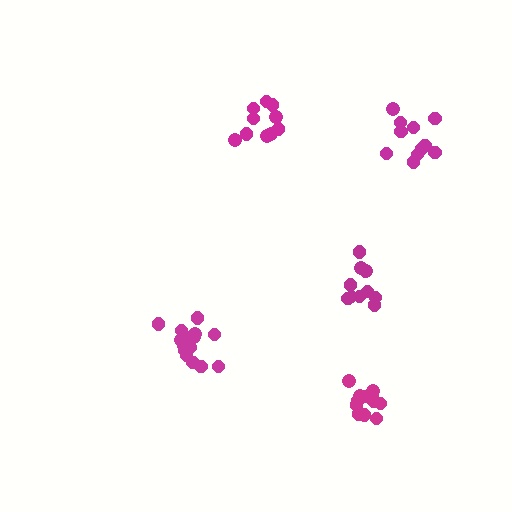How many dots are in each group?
Group 1: 11 dots, Group 2: 12 dots, Group 3: 10 dots, Group 4: 11 dots, Group 5: 15 dots (59 total).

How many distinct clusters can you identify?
There are 5 distinct clusters.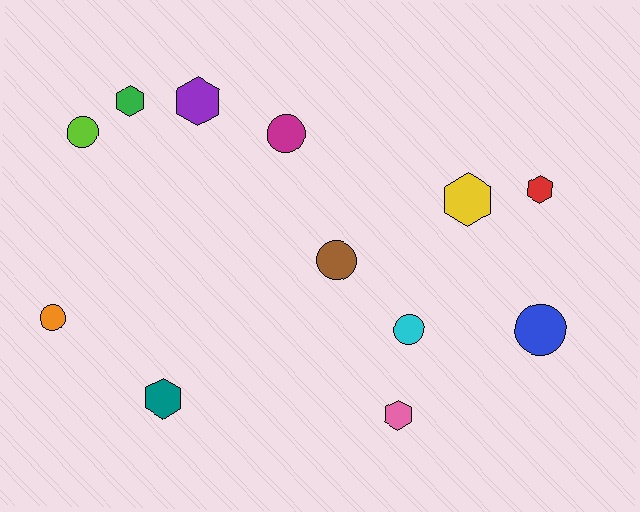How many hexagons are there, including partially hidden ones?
There are 6 hexagons.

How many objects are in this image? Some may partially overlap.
There are 12 objects.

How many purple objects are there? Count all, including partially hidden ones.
There is 1 purple object.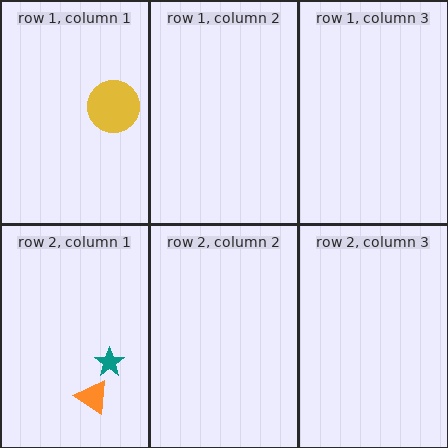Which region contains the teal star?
The row 2, column 1 region.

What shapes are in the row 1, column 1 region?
The yellow circle.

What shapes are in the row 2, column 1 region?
The orange triangle, the teal star.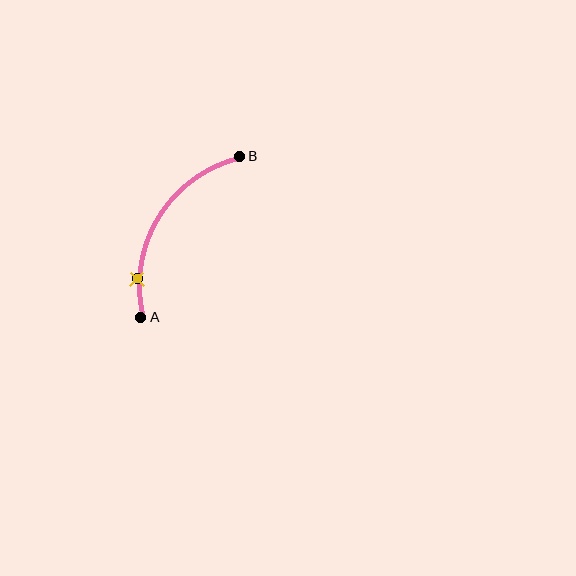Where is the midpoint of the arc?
The arc midpoint is the point on the curve farthest from the straight line joining A and B. It sits to the left of that line.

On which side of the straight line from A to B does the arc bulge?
The arc bulges to the left of the straight line connecting A and B.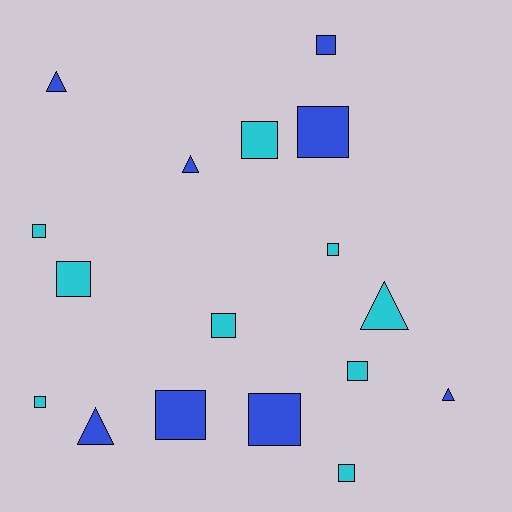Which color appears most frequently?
Cyan, with 9 objects.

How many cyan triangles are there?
There is 1 cyan triangle.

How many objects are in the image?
There are 17 objects.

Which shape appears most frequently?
Square, with 12 objects.